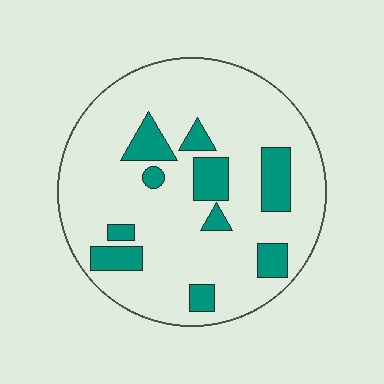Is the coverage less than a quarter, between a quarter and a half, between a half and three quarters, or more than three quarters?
Less than a quarter.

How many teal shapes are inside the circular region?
10.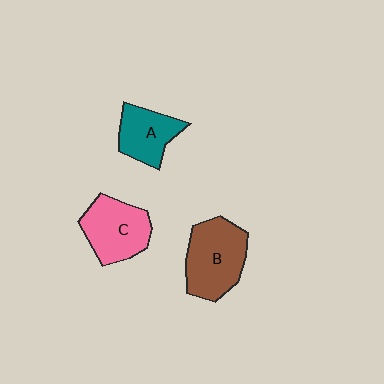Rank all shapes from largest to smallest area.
From largest to smallest: B (brown), C (pink), A (teal).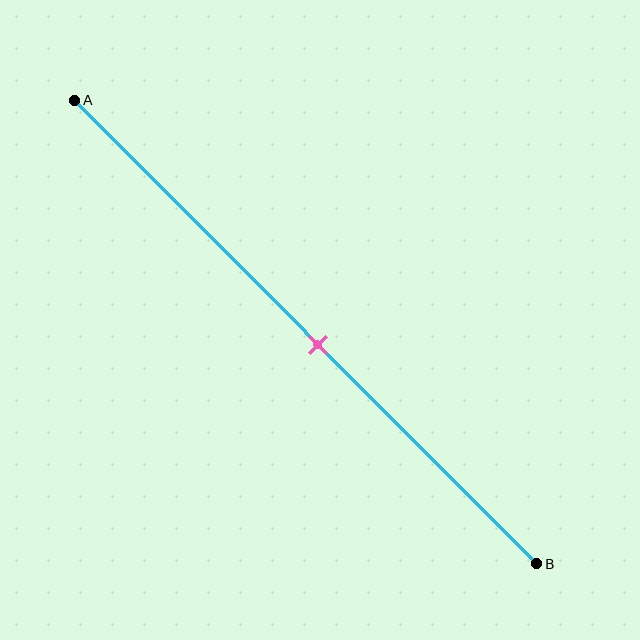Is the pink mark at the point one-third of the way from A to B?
No, the mark is at about 55% from A, not at the 33% one-third point.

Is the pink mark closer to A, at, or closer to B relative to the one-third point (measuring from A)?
The pink mark is closer to point B than the one-third point of segment AB.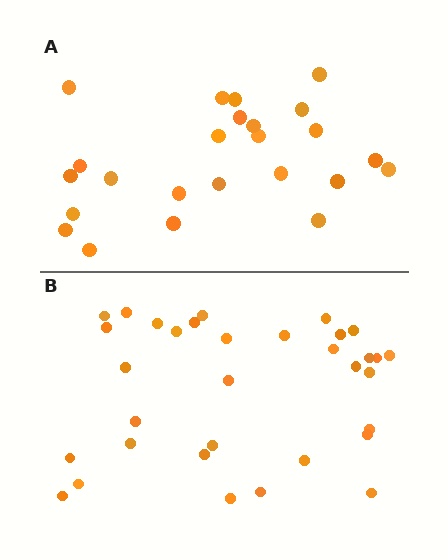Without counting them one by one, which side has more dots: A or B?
Region B (the bottom region) has more dots.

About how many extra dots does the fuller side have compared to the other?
Region B has roughly 8 or so more dots than region A.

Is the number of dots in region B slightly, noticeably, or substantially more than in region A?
Region B has noticeably more, but not dramatically so. The ratio is roughly 1.4 to 1.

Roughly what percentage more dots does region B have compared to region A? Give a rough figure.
About 40% more.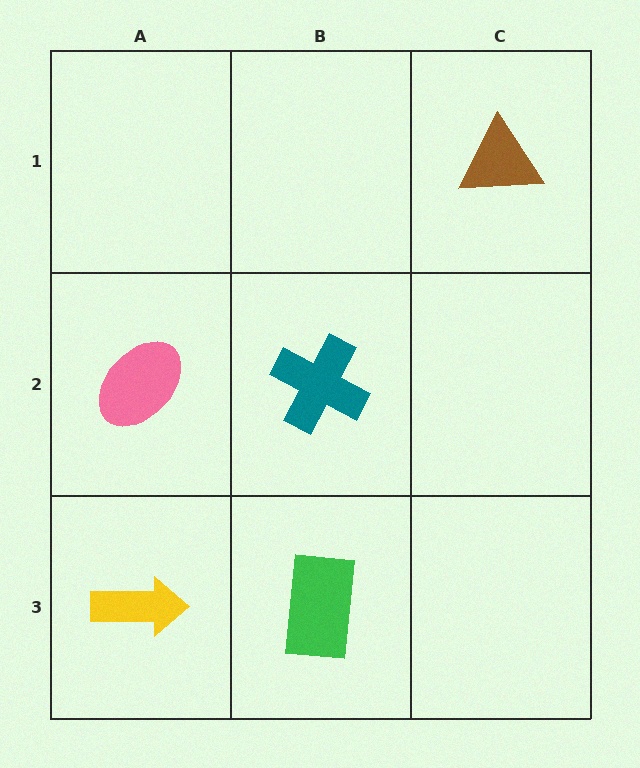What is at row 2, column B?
A teal cross.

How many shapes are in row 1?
1 shape.